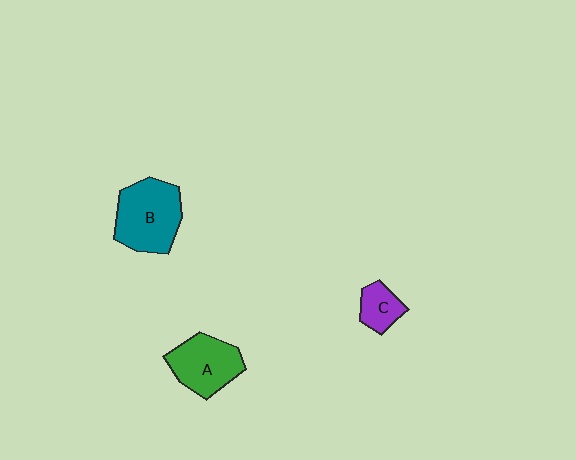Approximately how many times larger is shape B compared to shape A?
Approximately 1.2 times.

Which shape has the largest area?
Shape B (teal).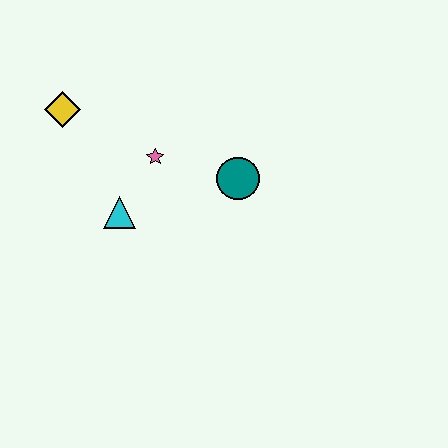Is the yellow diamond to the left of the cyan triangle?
Yes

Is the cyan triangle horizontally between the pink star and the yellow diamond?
Yes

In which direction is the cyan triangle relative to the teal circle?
The cyan triangle is to the left of the teal circle.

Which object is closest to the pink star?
The cyan triangle is closest to the pink star.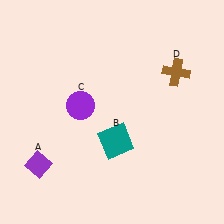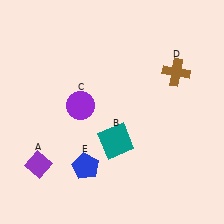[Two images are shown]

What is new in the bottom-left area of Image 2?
A blue pentagon (E) was added in the bottom-left area of Image 2.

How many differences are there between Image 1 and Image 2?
There is 1 difference between the two images.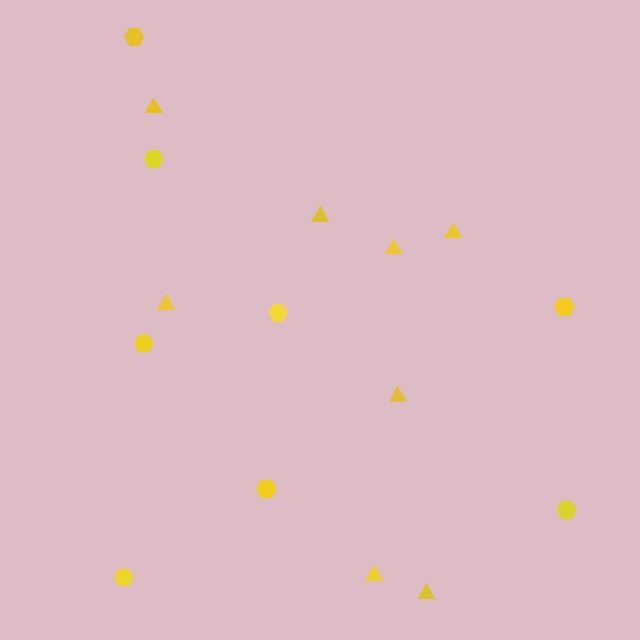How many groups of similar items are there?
There are 2 groups: one group of triangles (8) and one group of hexagons (8).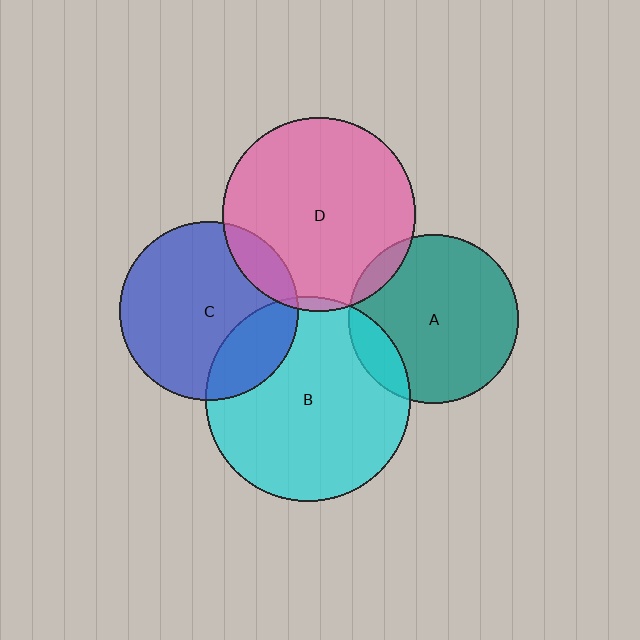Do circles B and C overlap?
Yes.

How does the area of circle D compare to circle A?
Approximately 1.3 times.